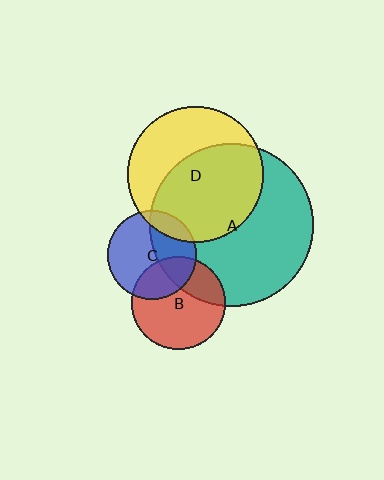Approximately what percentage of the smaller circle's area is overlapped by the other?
Approximately 60%.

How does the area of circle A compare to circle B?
Approximately 3.1 times.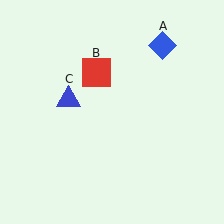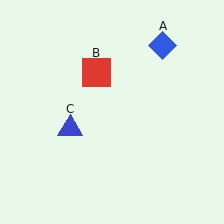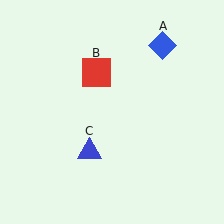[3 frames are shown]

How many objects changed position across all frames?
1 object changed position: blue triangle (object C).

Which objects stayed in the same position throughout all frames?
Blue diamond (object A) and red square (object B) remained stationary.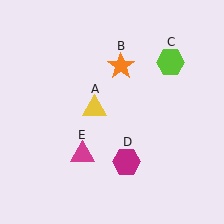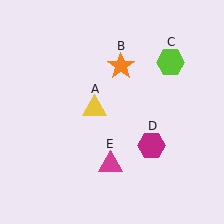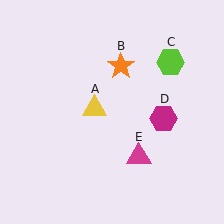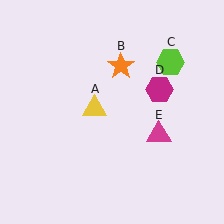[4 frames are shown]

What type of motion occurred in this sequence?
The magenta hexagon (object D), magenta triangle (object E) rotated counterclockwise around the center of the scene.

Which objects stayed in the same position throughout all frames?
Yellow triangle (object A) and orange star (object B) and lime hexagon (object C) remained stationary.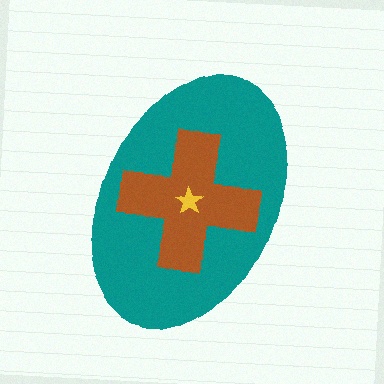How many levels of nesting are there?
3.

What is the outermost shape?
The teal ellipse.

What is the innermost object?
The yellow star.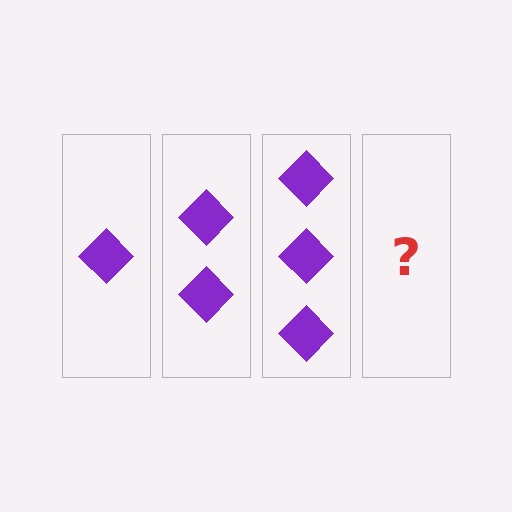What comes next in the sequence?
The next element should be 4 diamonds.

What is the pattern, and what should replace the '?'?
The pattern is that each step adds one more diamond. The '?' should be 4 diamonds.